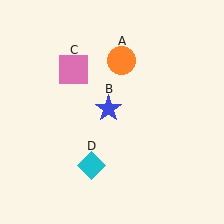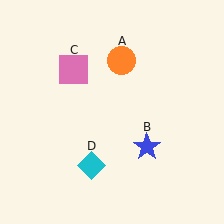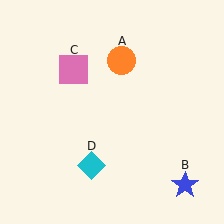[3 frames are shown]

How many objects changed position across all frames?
1 object changed position: blue star (object B).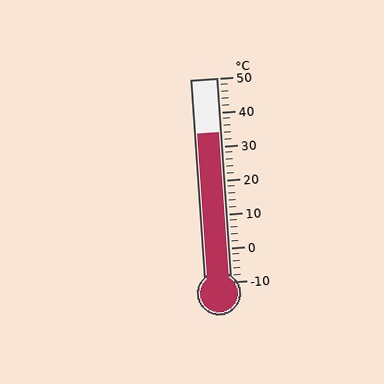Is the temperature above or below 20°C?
The temperature is above 20°C.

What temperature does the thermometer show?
The thermometer shows approximately 34°C.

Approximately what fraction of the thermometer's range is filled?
The thermometer is filled to approximately 75% of its range.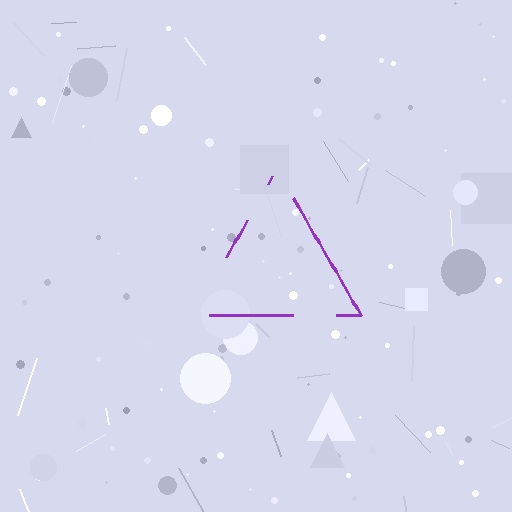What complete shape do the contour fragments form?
The contour fragments form a triangle.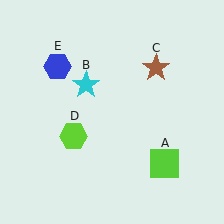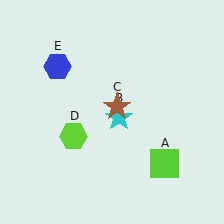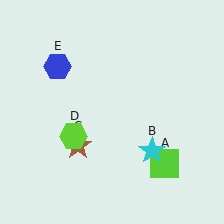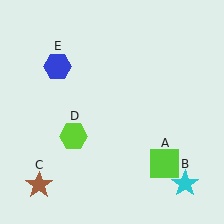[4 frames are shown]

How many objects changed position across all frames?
2 objects changed position: cyan star (object B), brown star (object C).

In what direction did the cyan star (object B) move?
The cyan star (object B) moved down and to the right.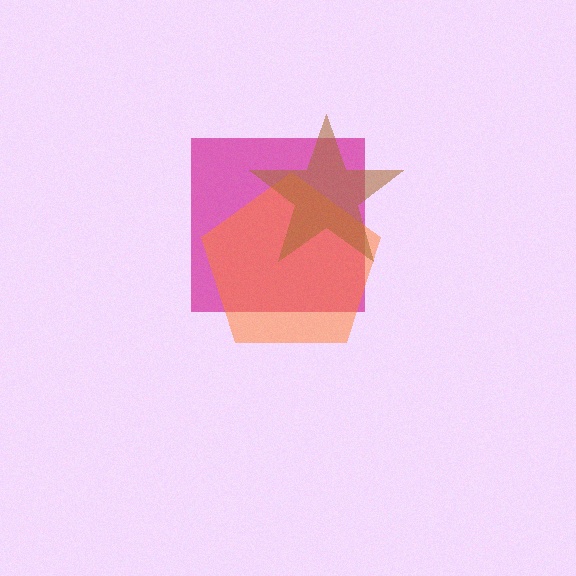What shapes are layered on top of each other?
The layered shapes are: a magenta square, an orange pentagon, a brown star.